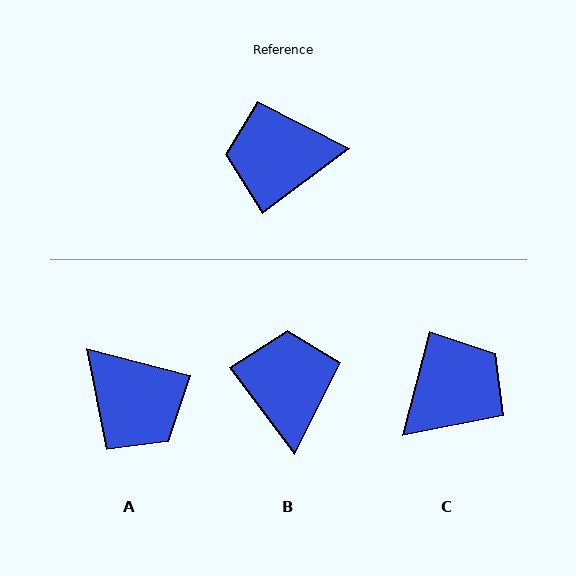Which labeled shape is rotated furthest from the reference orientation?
C, about 141 degrees away.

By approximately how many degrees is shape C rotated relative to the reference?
Approximately 141 degrees clockwise.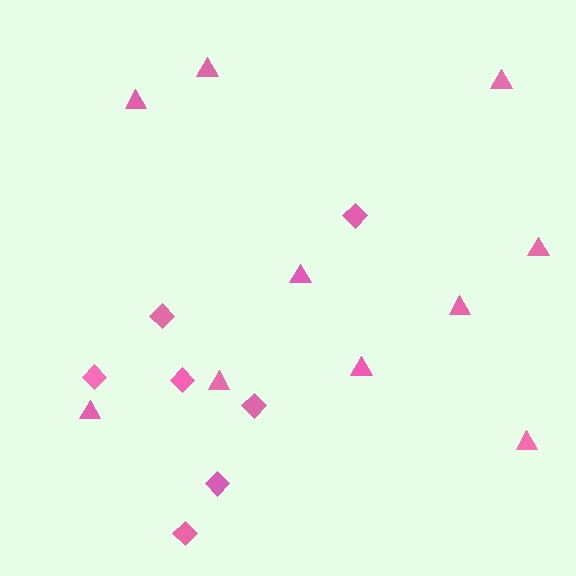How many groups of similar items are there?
There are 2 groups: one group of triangles (10) and one group of diamonds (7).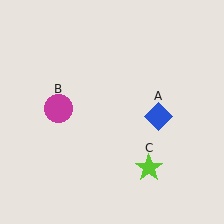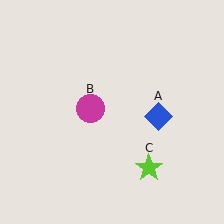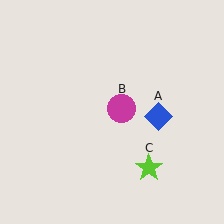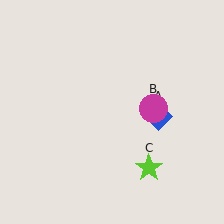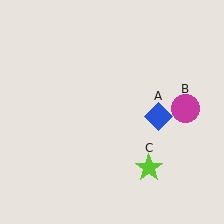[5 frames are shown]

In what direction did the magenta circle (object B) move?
The magenta circle (object B) moved right.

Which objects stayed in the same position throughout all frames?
Blue diamond (object A) and lime star (object C) remained stationary.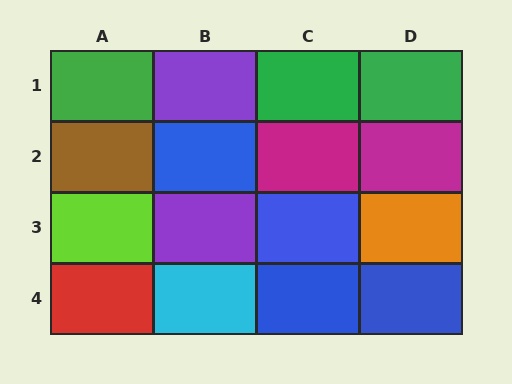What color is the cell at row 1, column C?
Green.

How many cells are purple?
2 cells are purple.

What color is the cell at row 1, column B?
Purple.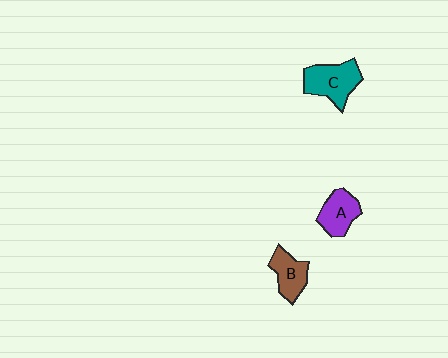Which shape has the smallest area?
Shape B (brown).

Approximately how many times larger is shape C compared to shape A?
Approximately 1.3 times.